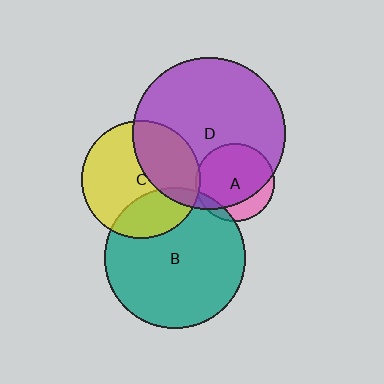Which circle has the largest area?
Circle D (purple).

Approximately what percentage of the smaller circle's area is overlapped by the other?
Approximately 10%.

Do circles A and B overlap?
Yes.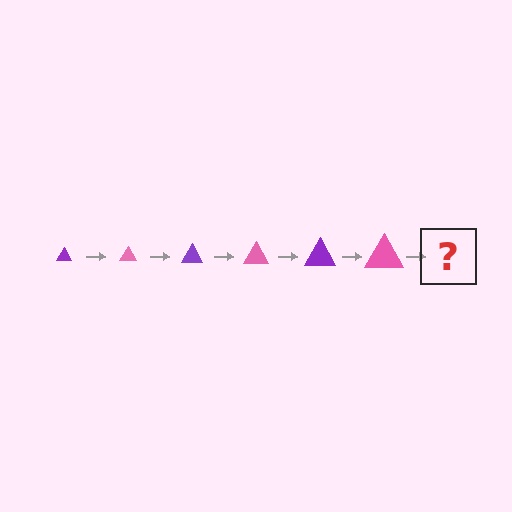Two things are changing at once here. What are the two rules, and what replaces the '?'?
The two rules are that the triangle grows larger each step and the color cycles through purple and pink. The '?' should be a purple triangle, larger than the previous one.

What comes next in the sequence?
The next element should be a purple triangle, larger than the previous one.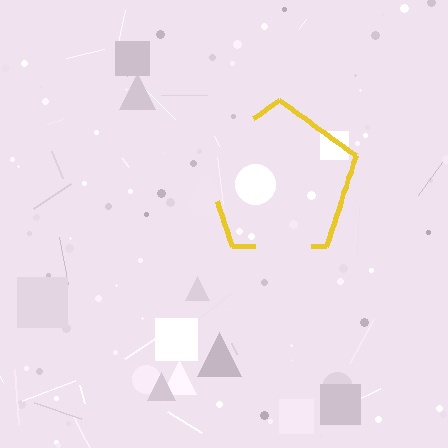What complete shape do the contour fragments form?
The contour fragments form a pentagon.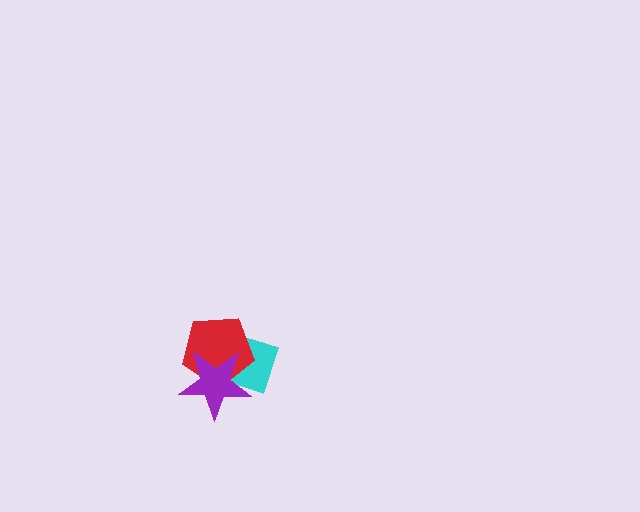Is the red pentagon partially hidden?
Yes, it is partially covered by another shape.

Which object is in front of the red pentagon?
The purple star is in front of the red pentagon.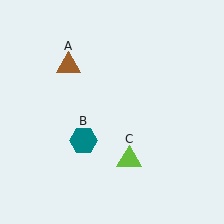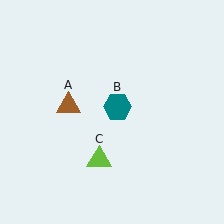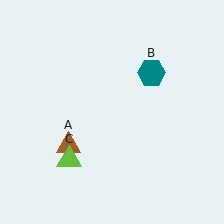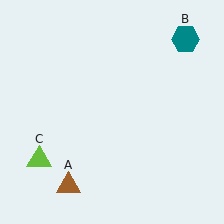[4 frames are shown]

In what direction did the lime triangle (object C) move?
The lime triangle (object C) moved left.